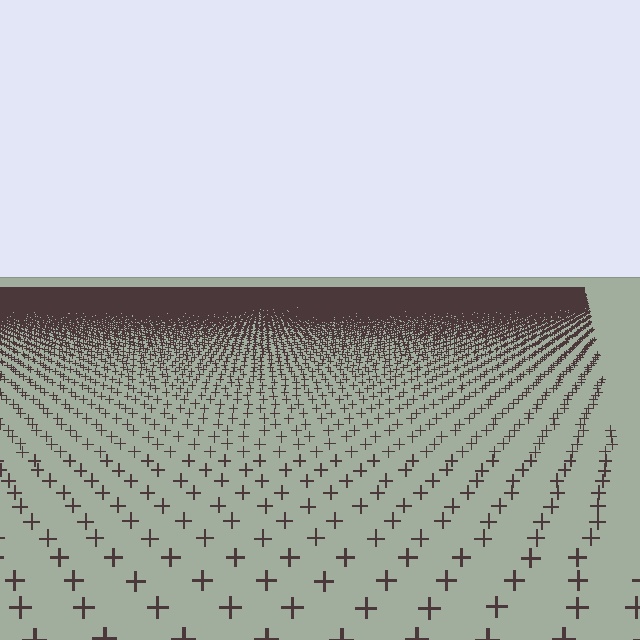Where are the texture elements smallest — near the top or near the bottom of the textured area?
Near the top.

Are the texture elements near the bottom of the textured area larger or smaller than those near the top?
Larger. Near the bottom, elements are closer to the viewer and appear at a bigger on-screen size.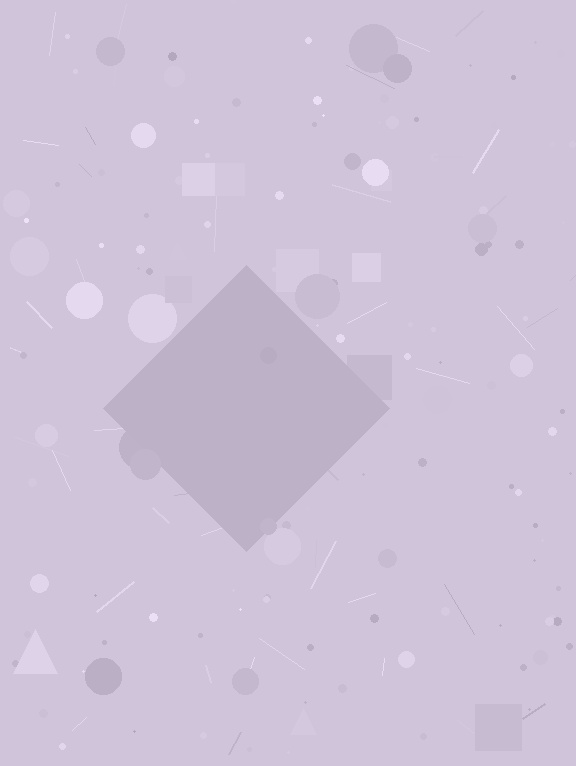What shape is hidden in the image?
A diamond is hidden in the image.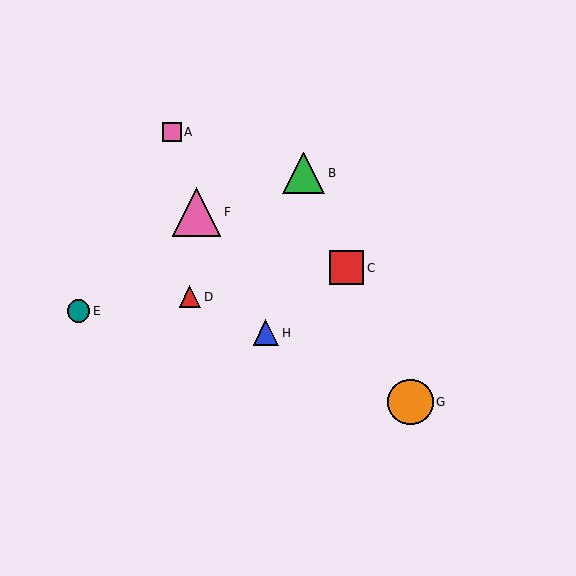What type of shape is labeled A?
Shape A is a pink square.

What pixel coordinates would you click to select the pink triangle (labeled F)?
Click at (197, 212) to select the pink triangle F.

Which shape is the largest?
The pink triangle (labeled F) is the largest.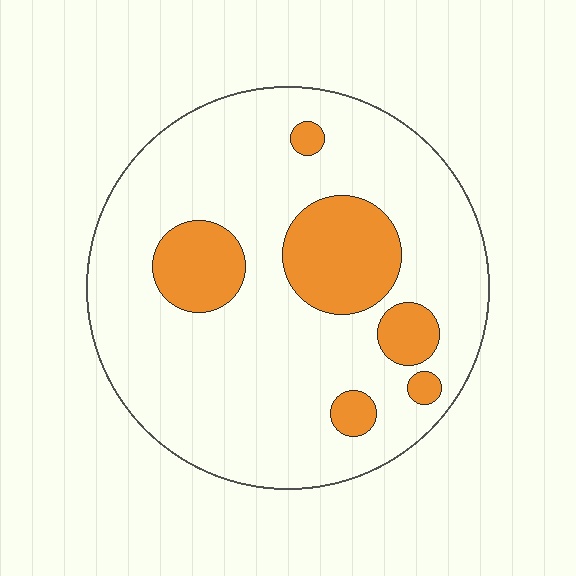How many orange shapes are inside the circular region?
6.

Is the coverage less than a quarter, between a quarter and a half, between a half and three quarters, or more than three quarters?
Less than a quarter.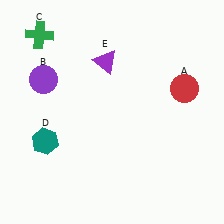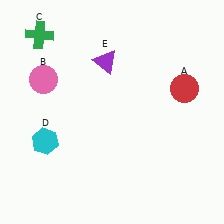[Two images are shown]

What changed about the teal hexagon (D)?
In Image 1, D is teal. In Image 2, it changed to cyan.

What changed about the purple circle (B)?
In Image 1, B is purple. In Image 2, it changed to pink.